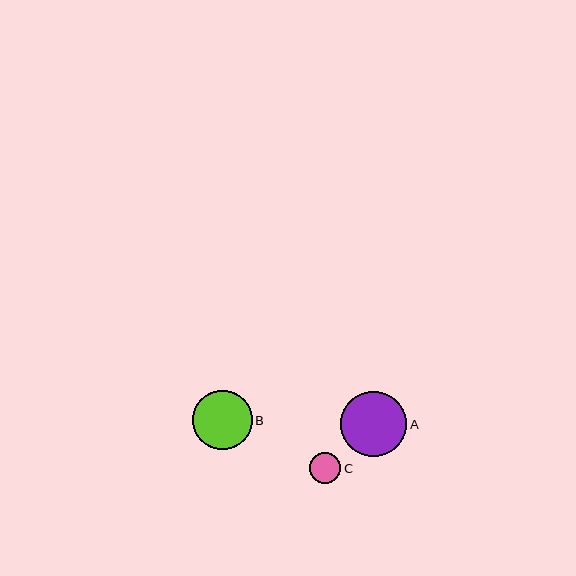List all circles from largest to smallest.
From largest to smallest: A, B, C.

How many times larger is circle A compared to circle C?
Circle A is approximately 2.1 times the size of circle C.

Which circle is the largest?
Circle A is the largest with a size of approximately 66 pixels.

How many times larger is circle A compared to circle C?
Circle A is approximately 2.1 times the size of circle C.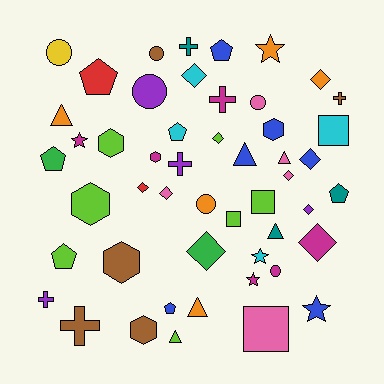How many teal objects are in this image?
There are 3 teal objects.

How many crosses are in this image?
There are 6 crosses.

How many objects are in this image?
There are 50 objects.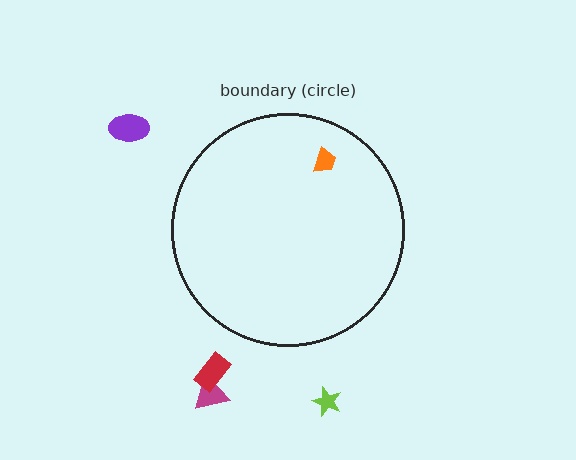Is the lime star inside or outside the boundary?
Outside.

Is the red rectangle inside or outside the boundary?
Outside.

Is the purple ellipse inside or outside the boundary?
Outside.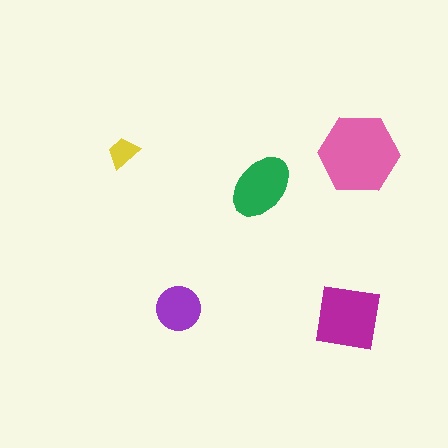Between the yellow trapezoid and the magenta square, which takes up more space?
The magenta square.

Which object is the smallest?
The yellow trapezoid.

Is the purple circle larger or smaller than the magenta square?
Smaller.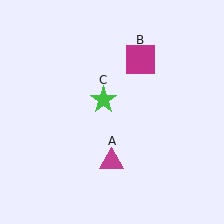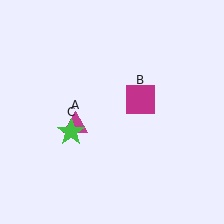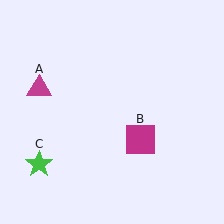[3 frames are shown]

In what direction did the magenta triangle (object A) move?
The magenta triangle (object A) moved up and to the left.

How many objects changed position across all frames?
3 objects changed position: magenta triangle (object A), magenta square (object B), green star (object C).